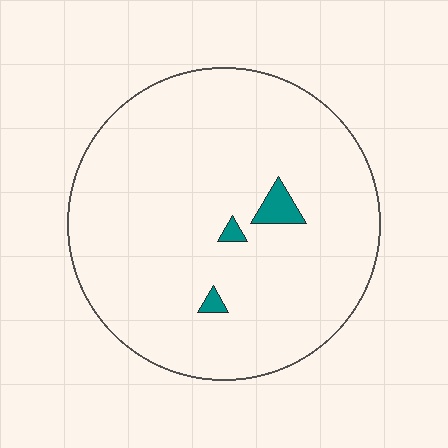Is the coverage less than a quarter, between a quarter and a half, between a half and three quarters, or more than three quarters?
Less than a quarter.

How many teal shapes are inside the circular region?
3.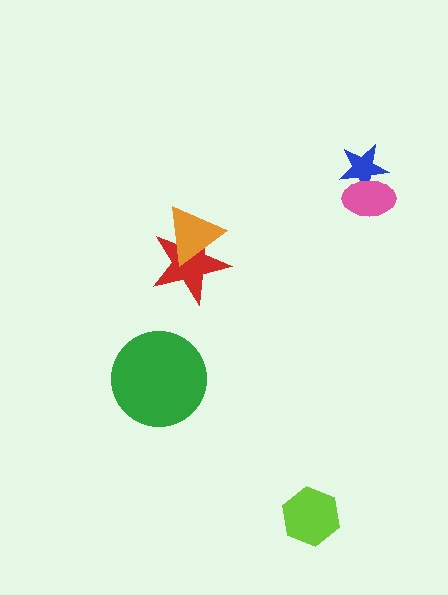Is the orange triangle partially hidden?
No, no other shape covers it.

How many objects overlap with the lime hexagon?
0 objects overlap with the lime hexagon.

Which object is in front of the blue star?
The pink ellipse is in front of the blue star.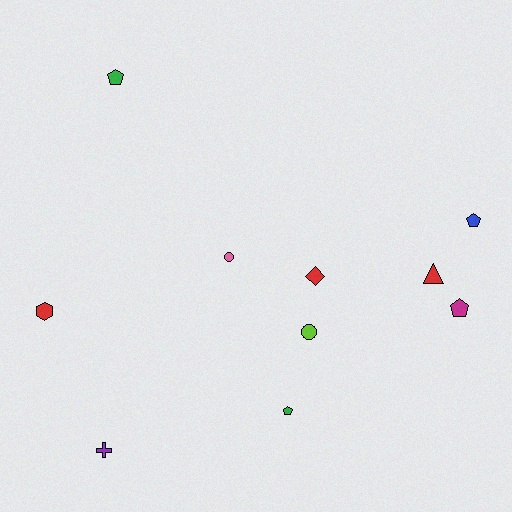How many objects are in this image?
There are 10 objects.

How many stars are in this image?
There are no stars.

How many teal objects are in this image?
There are no teal objects.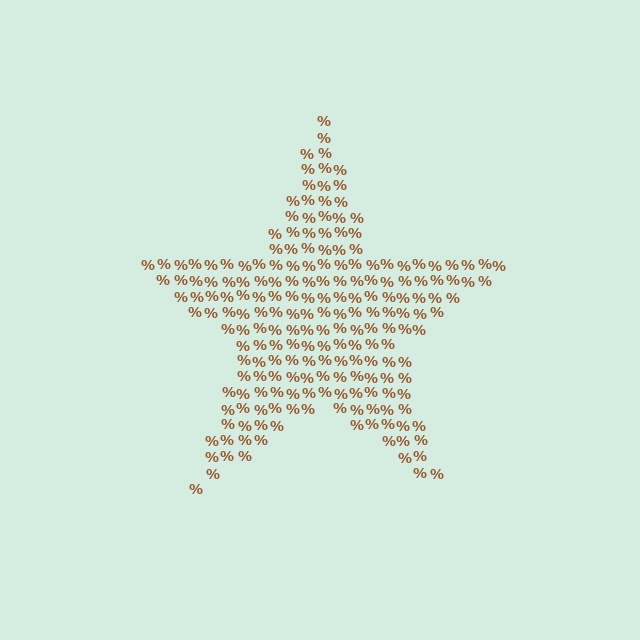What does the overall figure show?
The overall figure shows a star.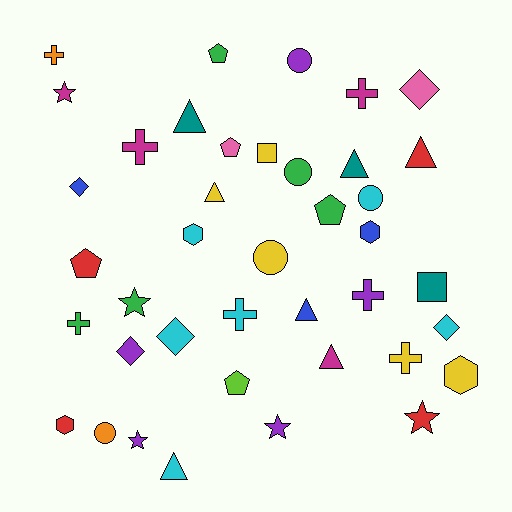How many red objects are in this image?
There are 4 red objects.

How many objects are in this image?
There are 40 objects.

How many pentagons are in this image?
There are 5 pentagons.